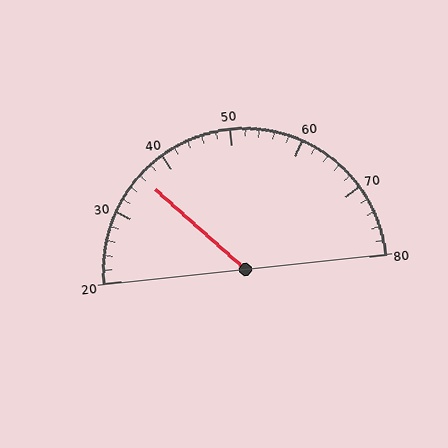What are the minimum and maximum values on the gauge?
The gauge ranges from 20 to 80.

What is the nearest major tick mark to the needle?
The nearest major tick mark is 40.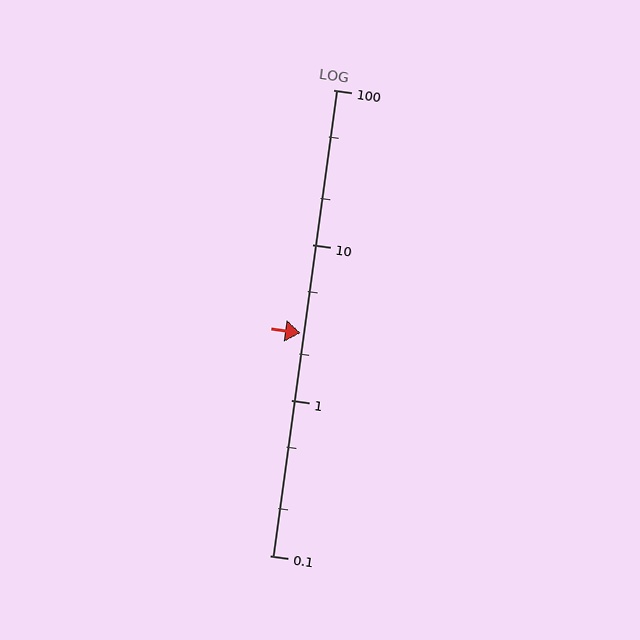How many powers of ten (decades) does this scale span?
The scale spans 3 decades, from 0.1 to 100.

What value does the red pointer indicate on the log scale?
The pointer indicates approximately 2.7.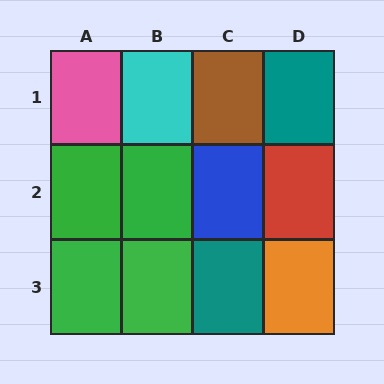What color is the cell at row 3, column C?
Teal.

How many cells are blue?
1 cell is blue.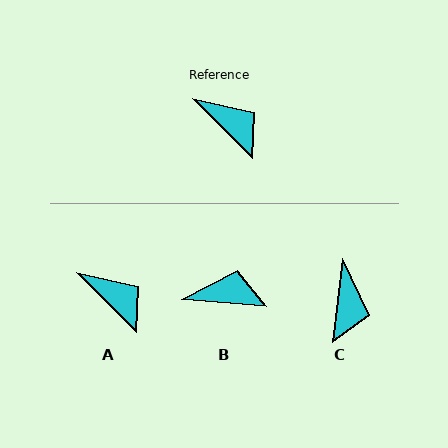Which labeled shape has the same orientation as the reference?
A.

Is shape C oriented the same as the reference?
No, it is off by about 53 degrees.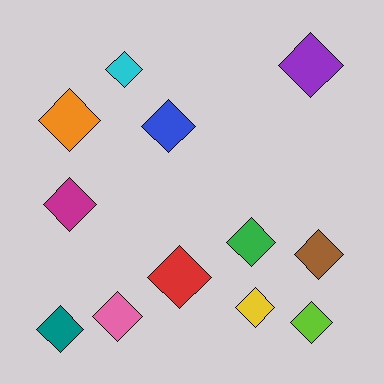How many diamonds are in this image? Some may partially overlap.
There are 12 diamonds.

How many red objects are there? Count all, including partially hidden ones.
There is 1 red object.